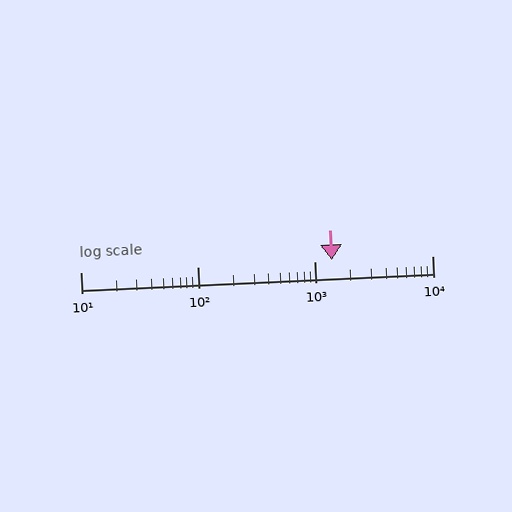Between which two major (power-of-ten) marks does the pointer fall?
The pointer is between 1000 and 10000.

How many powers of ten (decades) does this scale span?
The scale spans 3 decades, from 10 to 10000.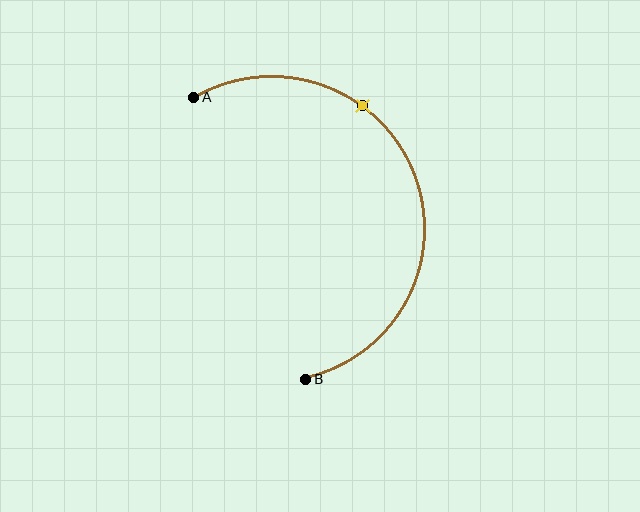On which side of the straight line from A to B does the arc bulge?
The arc bulges to the right of the straight line connecting A and B.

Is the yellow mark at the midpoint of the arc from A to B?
No. The yellow mark lies on the arc but is closer to endpoint A. The arc midpoint would be at the point on the curve equidistant along the arc from both A and B.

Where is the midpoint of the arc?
The arc midpoint is the point on the curve farthest from the straight line joining A and B. It sits to the right of that line.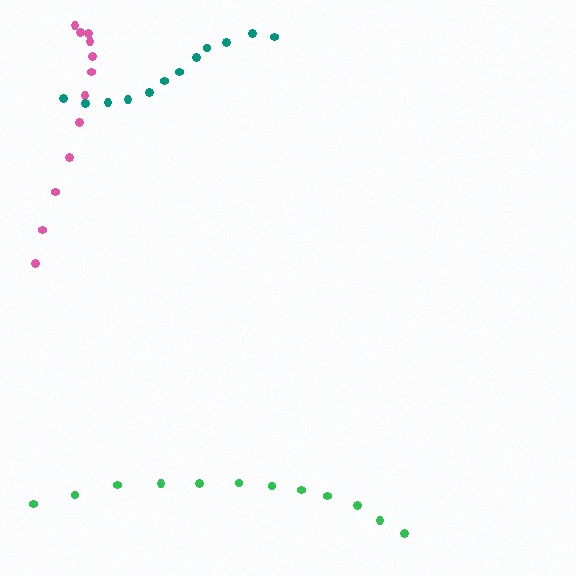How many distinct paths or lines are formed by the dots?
There are 3 distinct paths.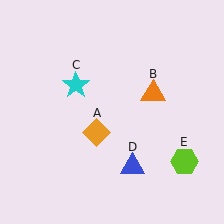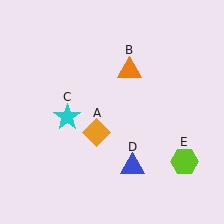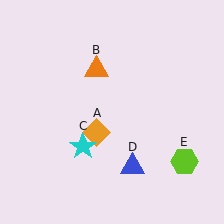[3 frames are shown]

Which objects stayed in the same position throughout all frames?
Orange diamond (object A) and blue triangle (object D) and lime hexagon (object E) remained stationary.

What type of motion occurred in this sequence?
The orange triangle (object B), cyan star (object C) rotated counterclockwise around the center of the scene.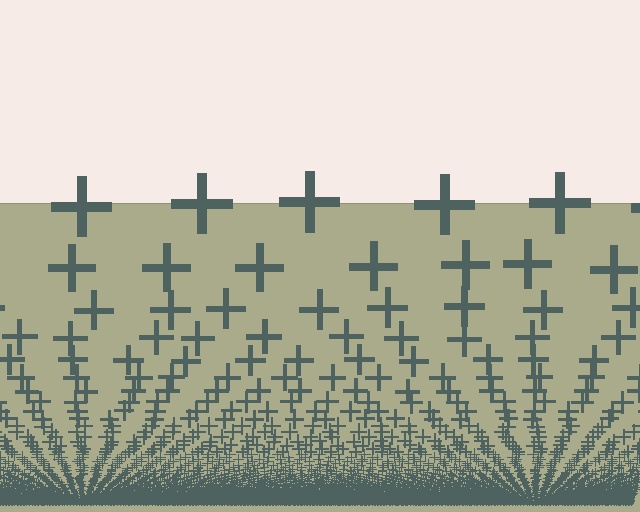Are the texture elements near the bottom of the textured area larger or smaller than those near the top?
Smaller. The gradient is inverted — elements near the bottom are smaller and denser.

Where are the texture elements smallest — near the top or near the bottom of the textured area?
Near the bottom.